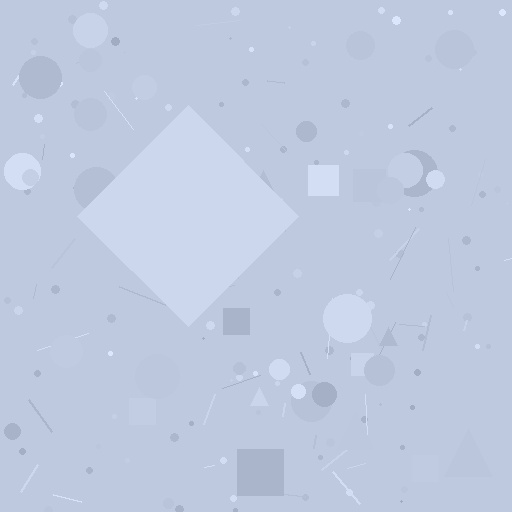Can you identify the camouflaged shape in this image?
The camouflaged shape is a diamond.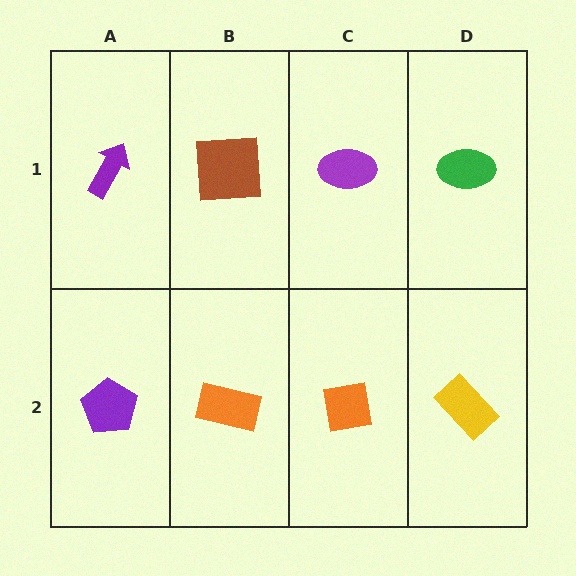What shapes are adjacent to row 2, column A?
A purple arrow (row 1, column A), an orange rectangle (row 2, column B).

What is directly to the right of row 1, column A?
A brown square.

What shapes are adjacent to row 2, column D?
A green ellipse (row 1, column D), an orange square (row 2, column C).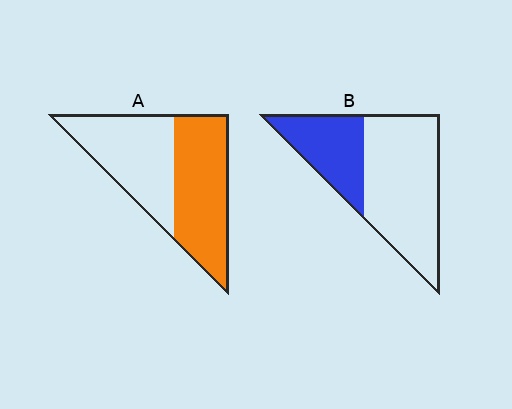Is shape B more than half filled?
No.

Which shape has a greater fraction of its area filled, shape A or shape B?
Shape A.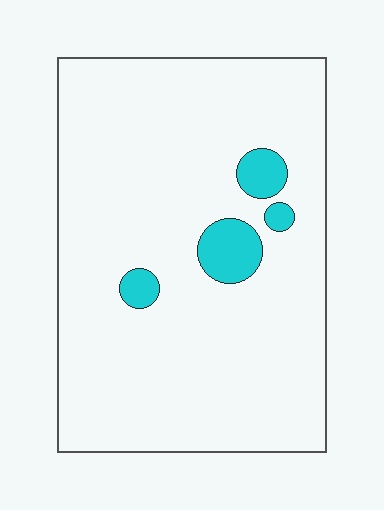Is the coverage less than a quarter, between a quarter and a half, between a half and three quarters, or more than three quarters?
Less than a quarter.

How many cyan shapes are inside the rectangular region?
4.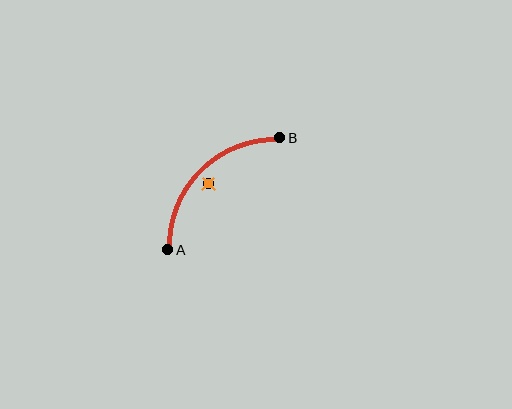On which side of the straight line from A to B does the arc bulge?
The arc bulges above and to the left of the straight line connecting A and B.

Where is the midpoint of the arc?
The arc midpoint is the point on the curve farthest from the straight line joining A and B. It sits above and to the left of that line.